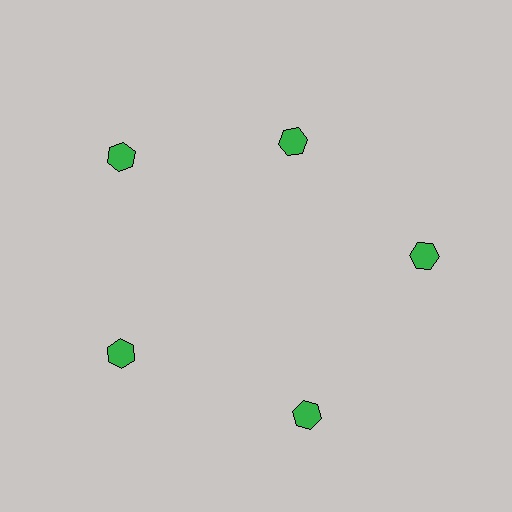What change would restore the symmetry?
The symmetry would be restored by moving it outward, back onto the ring so that all 5 hexagons sit at equal angles and equal distance from the center.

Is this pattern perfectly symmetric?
No. The 5 green hexagons are arranged in a ring, but one element near the 1 o'clock position is pulled inward toward the center, breaking the 5-fold rotational symmetry.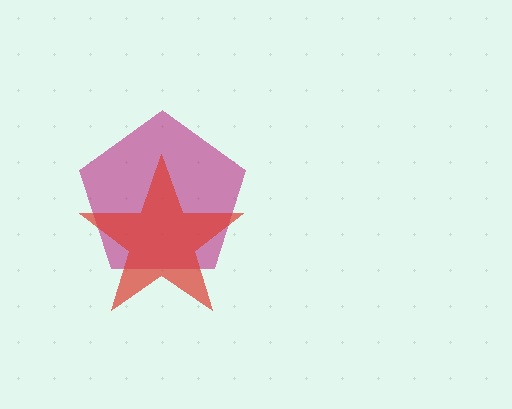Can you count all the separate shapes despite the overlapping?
Yes, there are 2 separate shapes.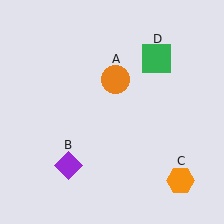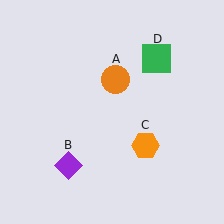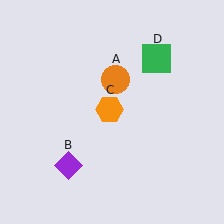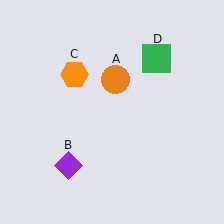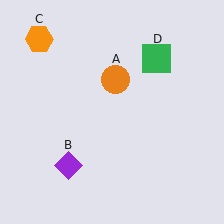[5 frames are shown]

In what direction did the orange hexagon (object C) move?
The orange hexagon (object C) moved up and to the left.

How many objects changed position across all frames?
1 object changed position: orange hexagon (object C).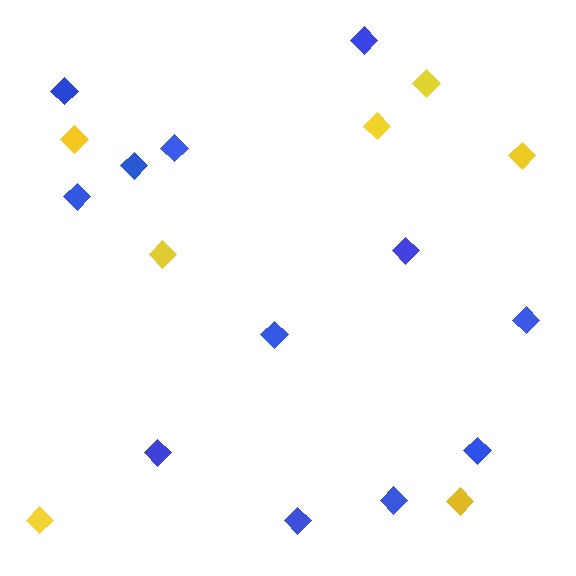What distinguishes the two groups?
There are 2 groups: one group of yellow diamonds (7) and one group of blue diamonds (12).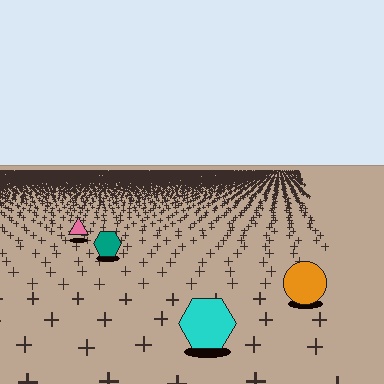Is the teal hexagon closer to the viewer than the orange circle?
No. The orange circle is closer — you can tell from the texture gradient: the ground texture is coarser near it.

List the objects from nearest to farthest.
From nearest to farthest: the cyan hexagon, the orange circle, the teal hexagon, the pink triangle.